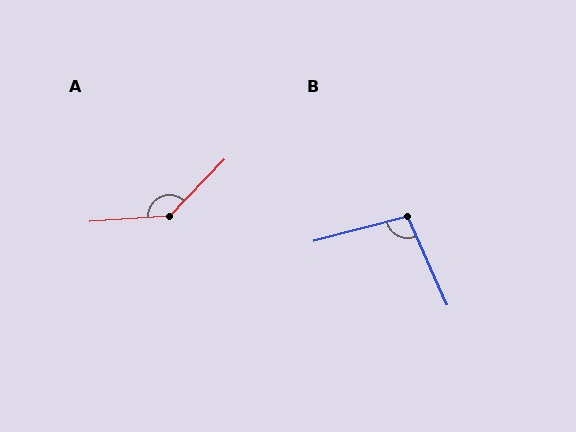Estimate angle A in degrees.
Approximately 138 degrees.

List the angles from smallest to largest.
B (99°), A (138°).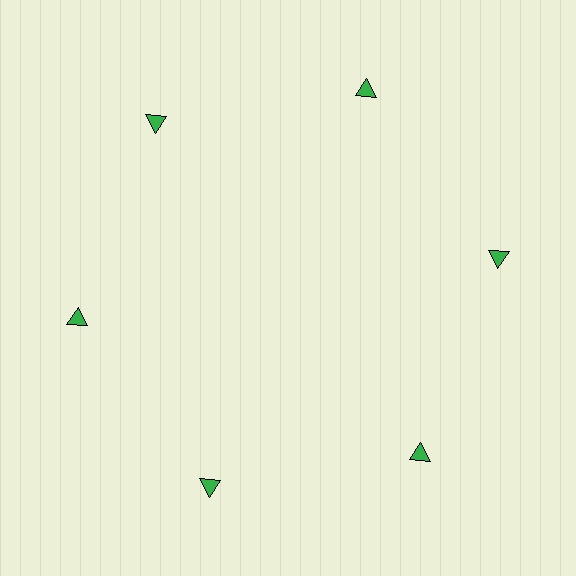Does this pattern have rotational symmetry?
Yes, this pattern has 6-fold rotational symmetry. It looks the same after rotating 60 degrees around the center.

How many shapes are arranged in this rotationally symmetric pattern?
There are 6 shapes, arranged in 6 groups of 1.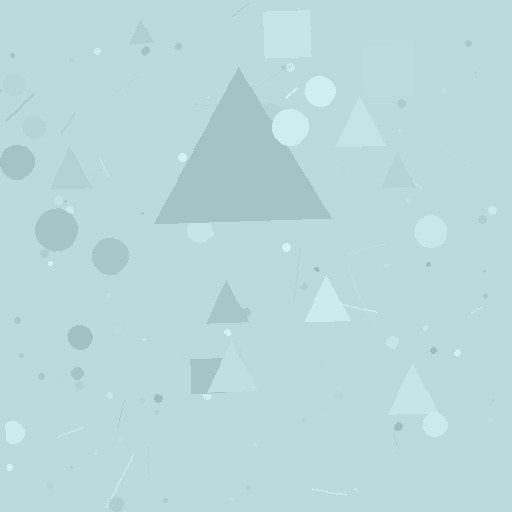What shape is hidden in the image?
A triangle is hidden in the image.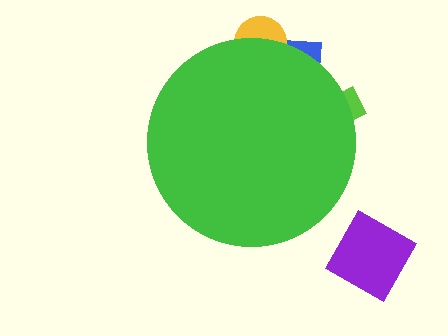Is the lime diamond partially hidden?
Yes, the lime diamond is partially hidden behind the green circle.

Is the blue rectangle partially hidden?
Yes, the blue rectangle is partially hidden behind the green circle.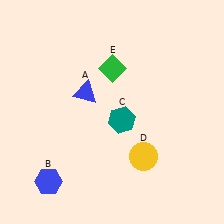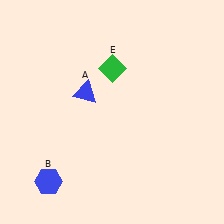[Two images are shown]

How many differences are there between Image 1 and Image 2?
There are 2 differences between the two images.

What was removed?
The yellow circle (D), the teal hexagon (C) were removed in Image 2.